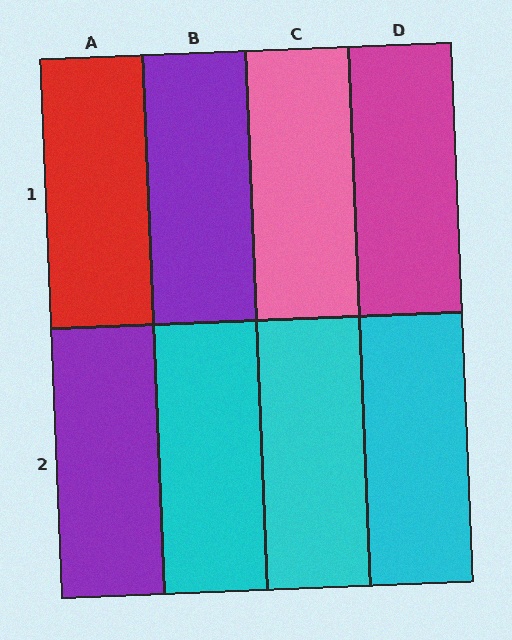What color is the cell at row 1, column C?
Pink.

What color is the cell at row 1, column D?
Magenta.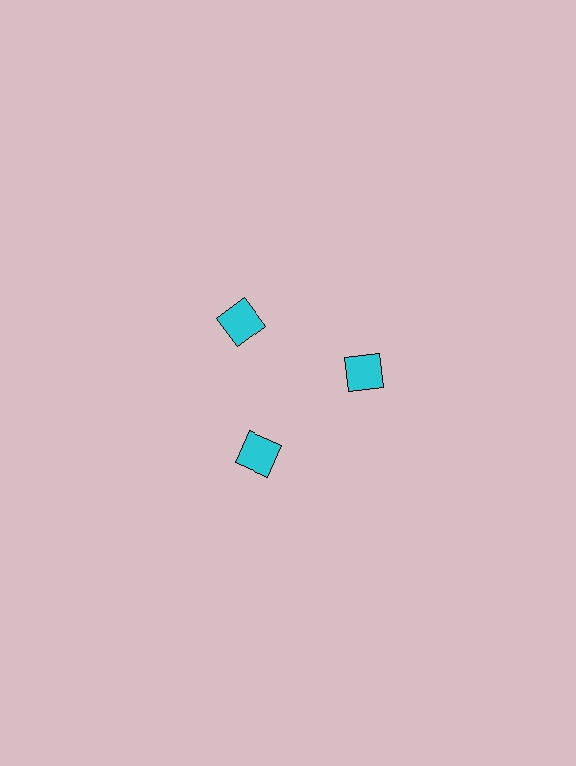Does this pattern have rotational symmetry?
Yes, this pattern has 3-fold rotational symmetry. It looks the same after rotating 120 degrees around the center.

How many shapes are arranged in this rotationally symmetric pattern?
There are 3 shapes, arranged in 3 groups of 1.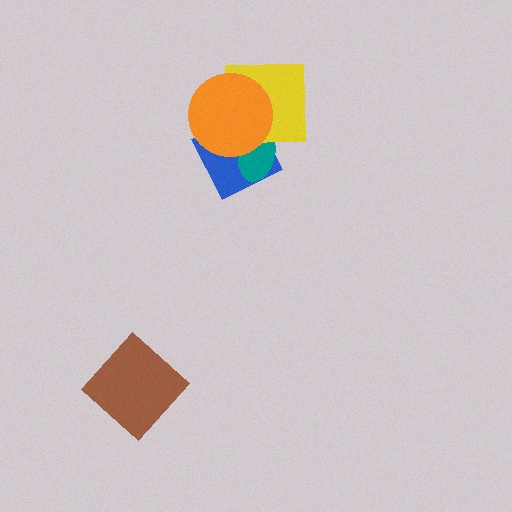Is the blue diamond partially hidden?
Yes, it is partially covered by another shape.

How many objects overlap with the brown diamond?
0 objects overlap with the brown diamond.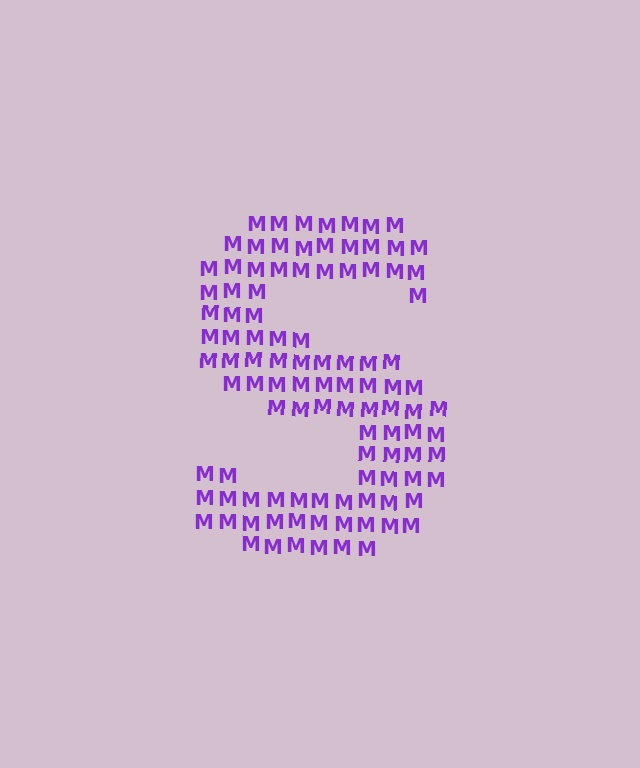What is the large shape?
The large shape is the letter S.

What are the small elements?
The small elements are letter M's.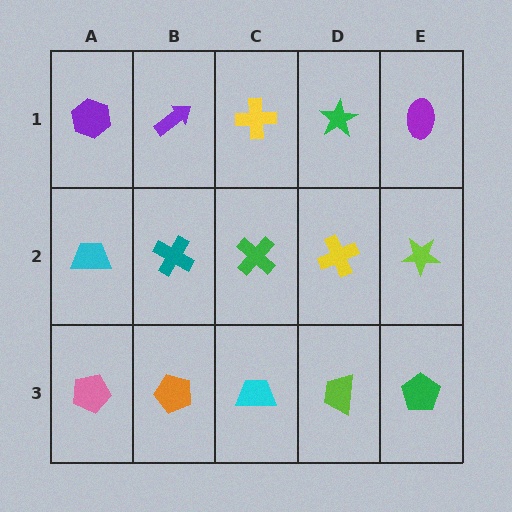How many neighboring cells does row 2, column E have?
3.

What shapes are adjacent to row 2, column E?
A purple ellipse (row 1, column E), a green pentagon (row 3, column E), a yellow cross (row 2, column D).